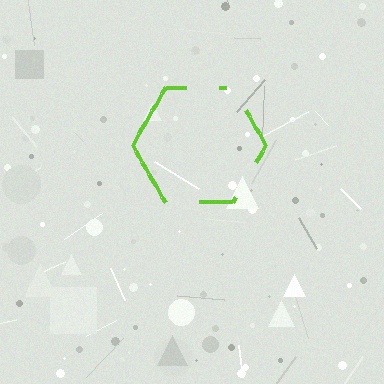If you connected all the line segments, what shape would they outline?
They would outline a hexagon.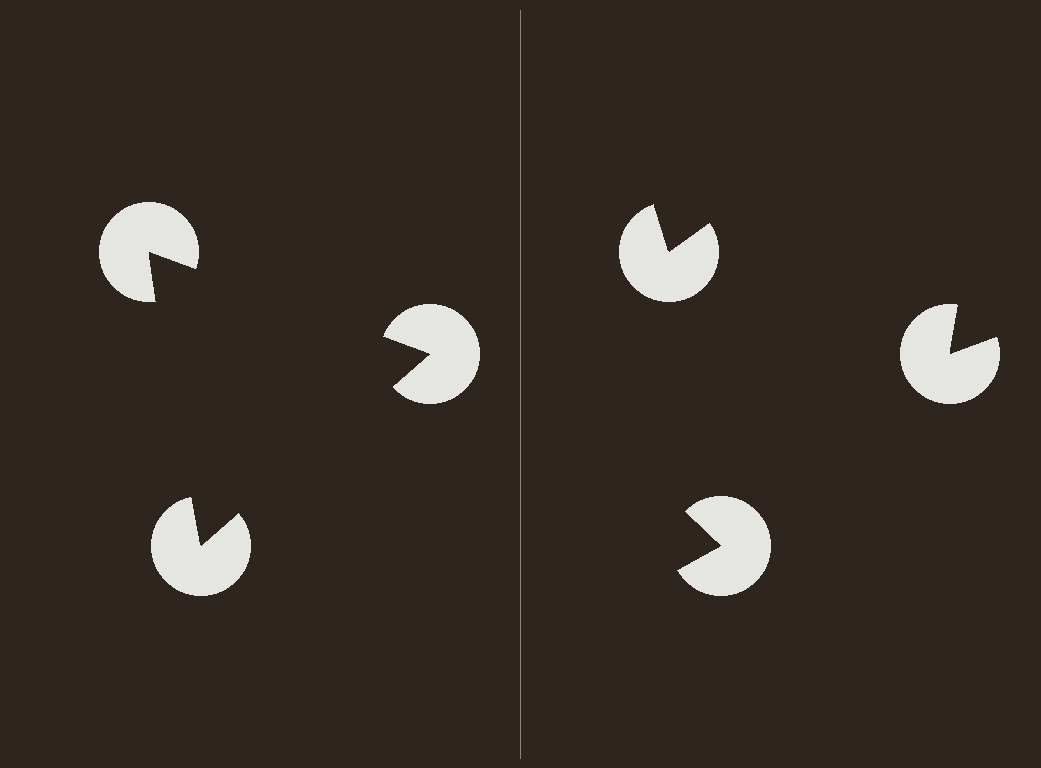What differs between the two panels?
The pac-man discs are positioned identically on both sides; only the wedge orientations differ. On the left they align to a triangle; on the right they are misaligned.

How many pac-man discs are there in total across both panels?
6 — 3 on each side.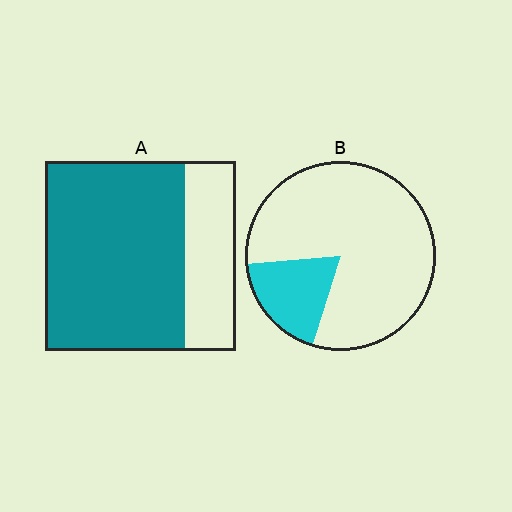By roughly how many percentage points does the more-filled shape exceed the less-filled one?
By roughly 55 percentage points (A over B).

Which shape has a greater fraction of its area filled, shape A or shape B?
Shape A.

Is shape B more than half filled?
No.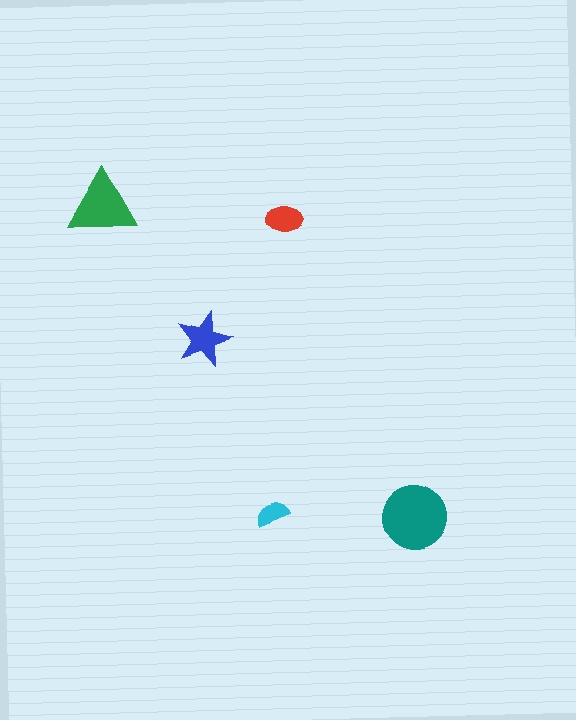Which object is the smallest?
The cyan semicircle.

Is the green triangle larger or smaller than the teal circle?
Smaller.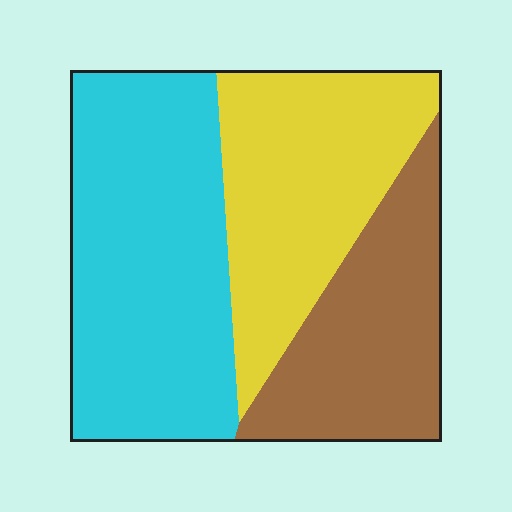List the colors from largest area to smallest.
From largest to smallest: cyan, yellow, brown.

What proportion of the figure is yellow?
Yellow takes up between a quarter and a half of the figure.